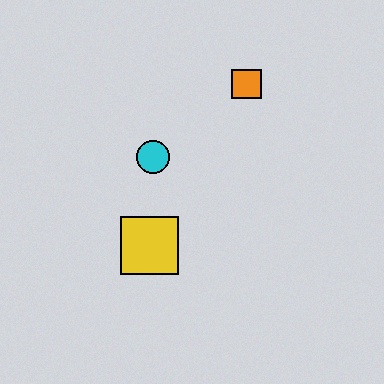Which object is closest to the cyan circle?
The yellow square is closest to the cyan circle.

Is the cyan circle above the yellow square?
Yes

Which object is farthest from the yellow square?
The orange square is farthest from the yellow square.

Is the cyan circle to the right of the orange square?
No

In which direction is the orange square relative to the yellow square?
The orange square is above the yellow square.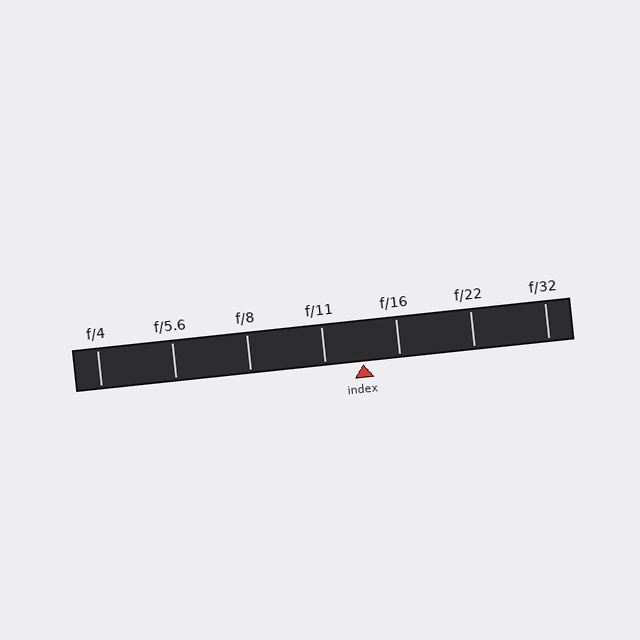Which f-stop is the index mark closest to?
The index mark is closest to f/16.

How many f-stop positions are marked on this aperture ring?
There are 7 f-stop positions marked.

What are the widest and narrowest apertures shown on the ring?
The widest aperture shown is f/4 and the narrowest is f/32.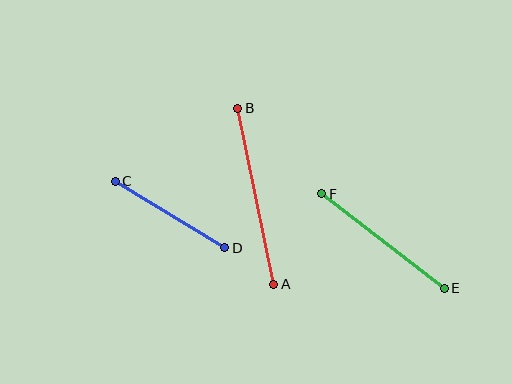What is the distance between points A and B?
The distance is approximately 180 pixels.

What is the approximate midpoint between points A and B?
The midpoint is at approximately (256, 196) pixels.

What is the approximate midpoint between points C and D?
The midpoint is at approximately (170, 215) pixels.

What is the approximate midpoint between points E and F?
The midpoint is at approximately (383, 241) pixels.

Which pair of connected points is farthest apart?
Points A and B are farthest apart.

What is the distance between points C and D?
The distance is approximately 128 pixels.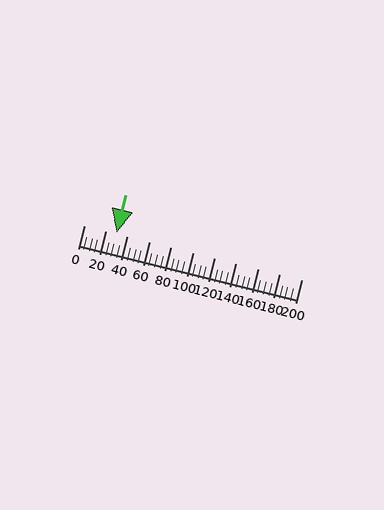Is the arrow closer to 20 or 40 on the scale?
The arrow is closer to 40.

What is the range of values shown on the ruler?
The ruler shows values from 0 to 200.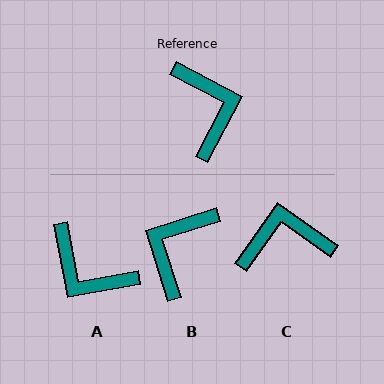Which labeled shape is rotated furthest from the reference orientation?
A, about 142 degrees away.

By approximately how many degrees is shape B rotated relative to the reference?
Approximately 135 degrees counter-clockwise.